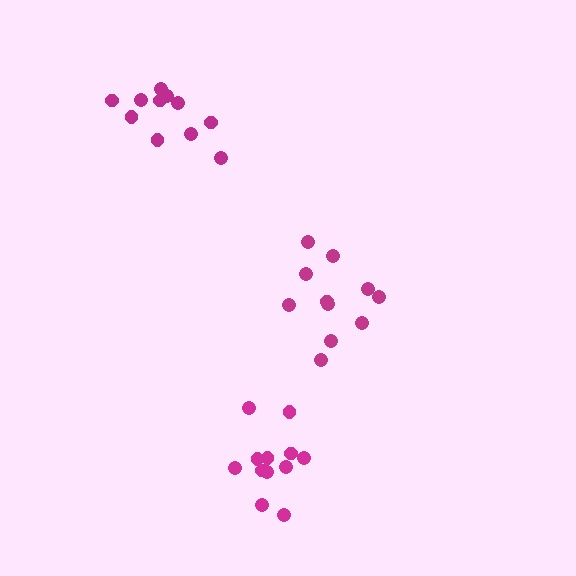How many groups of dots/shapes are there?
There are 3 groups.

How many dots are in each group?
Group 1: 11 dots, Group 2: 11 dots, Group 3: 12 dots (34 total).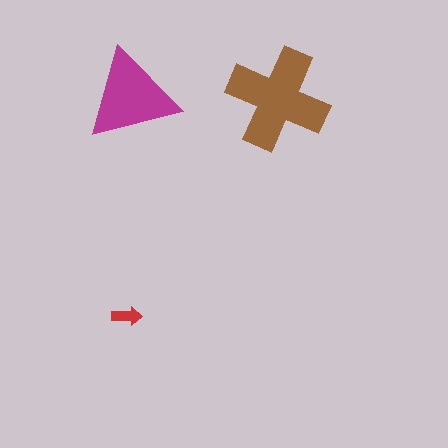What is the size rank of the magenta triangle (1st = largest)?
2nd.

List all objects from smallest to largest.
The red arrow, the magenta triangle, the brown cross.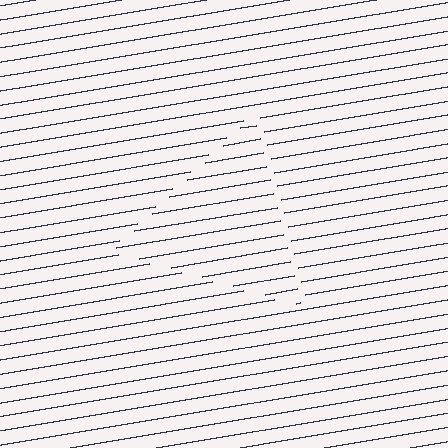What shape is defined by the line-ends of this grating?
An illusory triangle. The interior of the shape contains the same grating, shifted by half a period — the contour is defined by the phase discontinuity where line-ends from the inner and outer gratings abut.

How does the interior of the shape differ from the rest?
The interior of the shape contains the same grating, shifted by half a period — the contour is defined by the phase discontinuity where line-ends from the inner and outer gratings abut.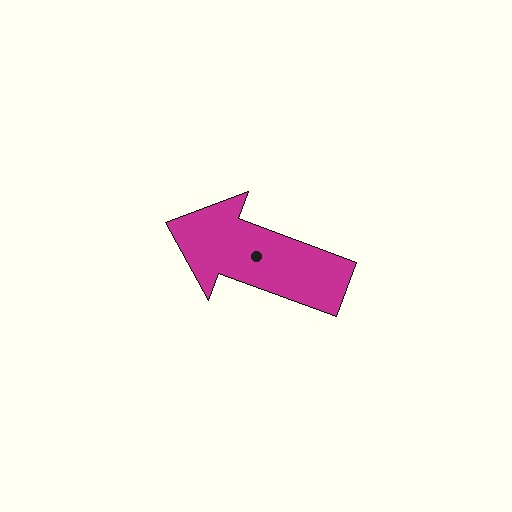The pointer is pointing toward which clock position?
Roughly 10 o'clock.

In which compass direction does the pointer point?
West.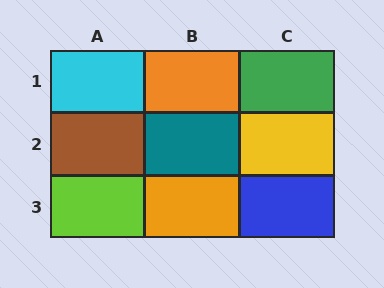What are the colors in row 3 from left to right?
Lime, orange, blue.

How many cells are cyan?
1 cell is cyan.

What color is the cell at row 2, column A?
Brown.